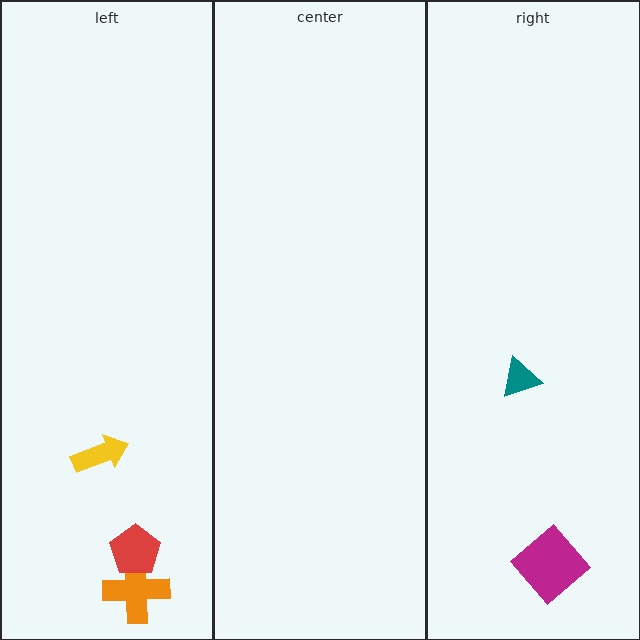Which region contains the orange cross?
The left region.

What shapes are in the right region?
The teal triangle, the magenta diamond.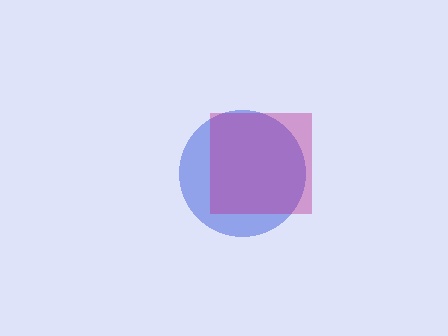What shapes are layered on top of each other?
The layered shapes are: a blue circle, a magenta square.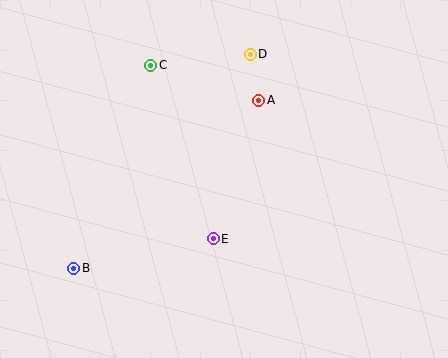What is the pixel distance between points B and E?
The distance between B and E is 143 pixels.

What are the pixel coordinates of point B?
Point B is at (74, 268).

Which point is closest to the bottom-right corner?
Point E is closest to the bottom-right corner.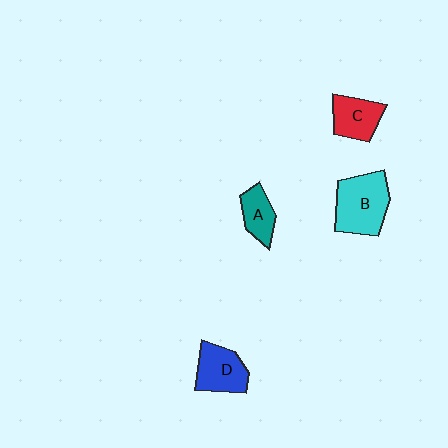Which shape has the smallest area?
Shape A (teal).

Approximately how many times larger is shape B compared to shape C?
Approximately 1.6 times.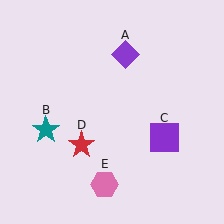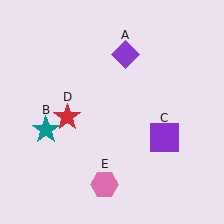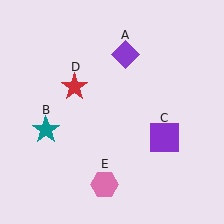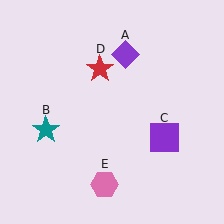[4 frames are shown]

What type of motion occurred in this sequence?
The red star (object D) rotated clockwise around the center of the scene.